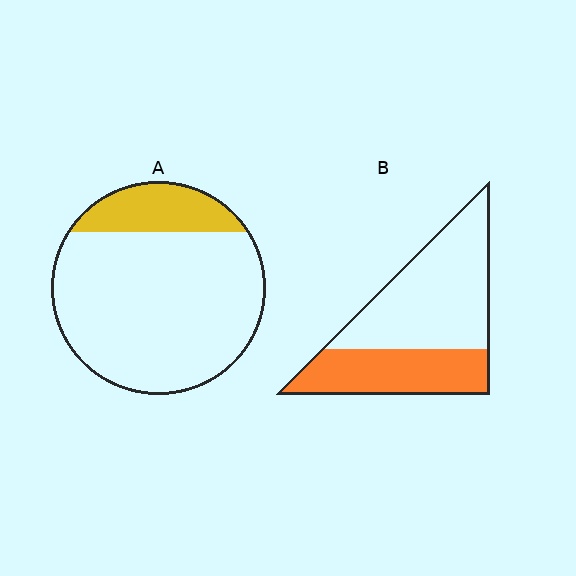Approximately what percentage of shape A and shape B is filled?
A is approximately 20% and B is approximately 40%.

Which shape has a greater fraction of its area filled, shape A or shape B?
Shape B.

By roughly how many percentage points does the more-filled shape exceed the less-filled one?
By roughly 20 percentage points (B over A).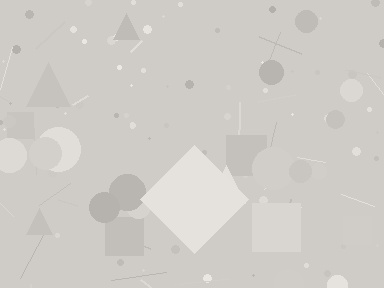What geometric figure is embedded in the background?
A diamond is embedded in the background.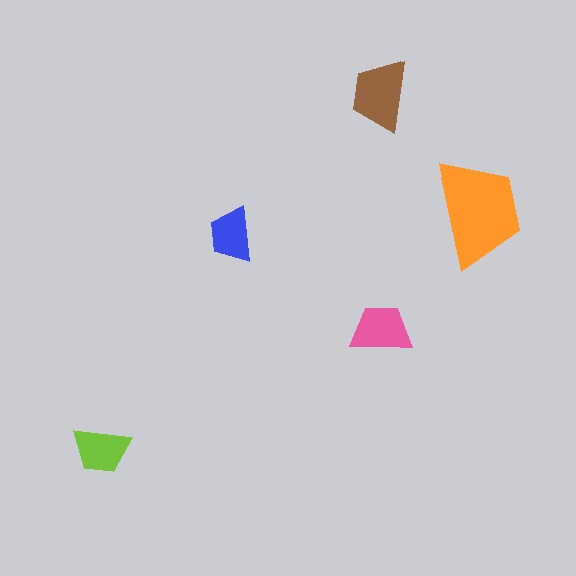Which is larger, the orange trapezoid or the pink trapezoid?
The orange one.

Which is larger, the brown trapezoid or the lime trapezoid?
The brown one.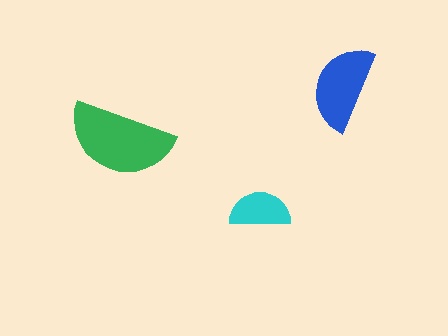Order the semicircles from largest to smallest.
the green one, the blue one, the cyan one.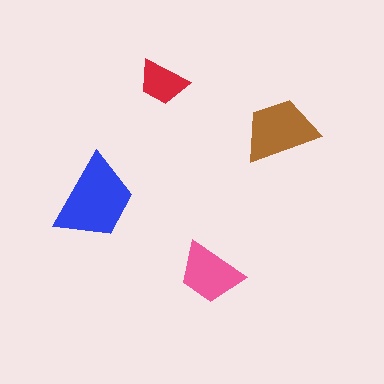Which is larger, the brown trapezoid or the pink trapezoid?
The brown one.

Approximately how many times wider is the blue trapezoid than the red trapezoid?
About 1.5 times wider.